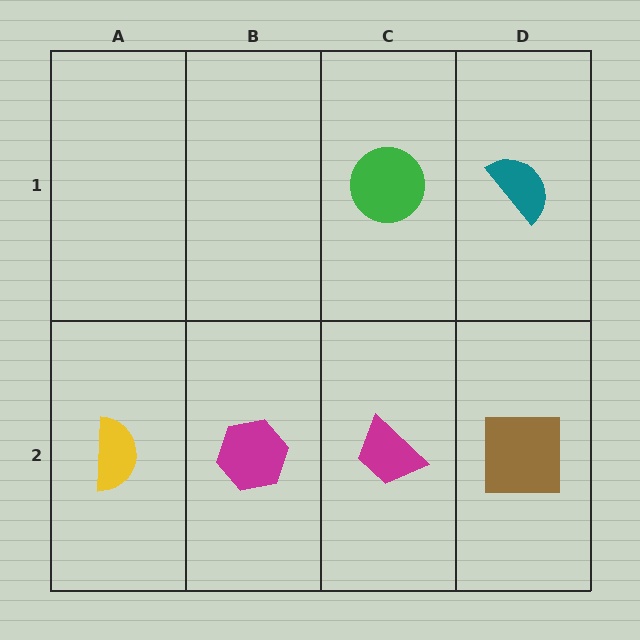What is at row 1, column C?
A green circle.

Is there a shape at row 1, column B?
No, that cell is empty.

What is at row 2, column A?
A yellow semicircle.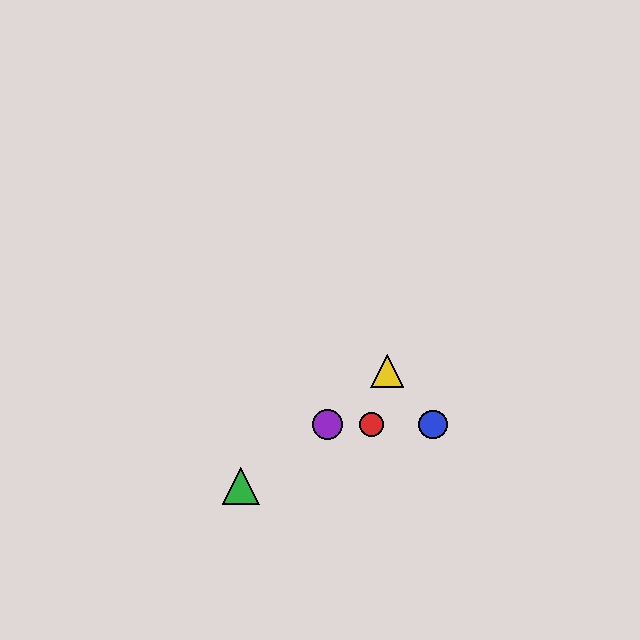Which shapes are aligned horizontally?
The red circle, the blue circle, the purple circle are aligned horizontally.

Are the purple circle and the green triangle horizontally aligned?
No, the purple circle is at y≈424 and the green triangle is at y≈486.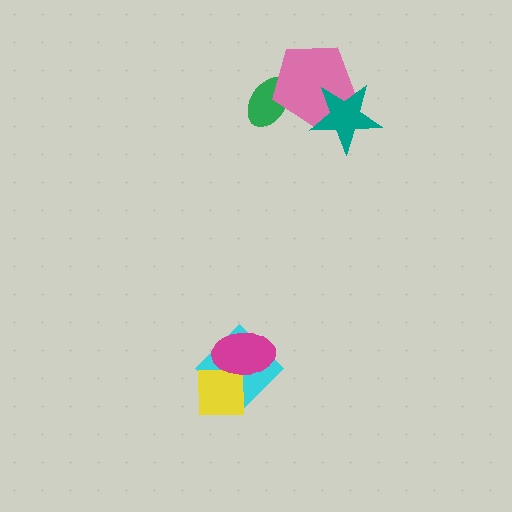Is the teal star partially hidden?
No, no other shape covers it.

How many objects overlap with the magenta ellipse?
2 objects overlap with the magenta ellipse.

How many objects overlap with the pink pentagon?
2 objects overlap with the pink pentagon.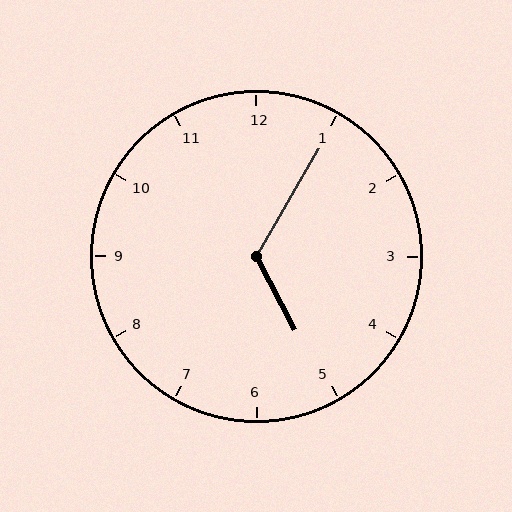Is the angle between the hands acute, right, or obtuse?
It is obtuse.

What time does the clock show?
5:05.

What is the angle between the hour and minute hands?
Approximately 122 degrees.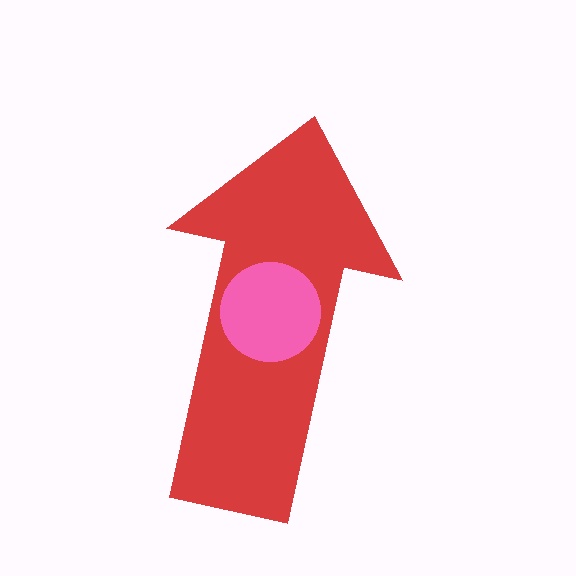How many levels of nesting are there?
2.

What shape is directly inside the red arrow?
The pink circle.